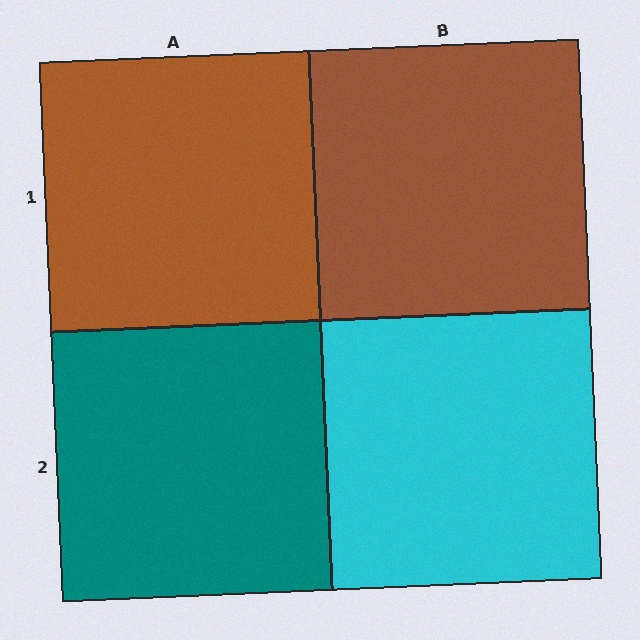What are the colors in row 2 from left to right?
Teal, cyan.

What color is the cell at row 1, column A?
Brown.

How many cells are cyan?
1 cell is cyan.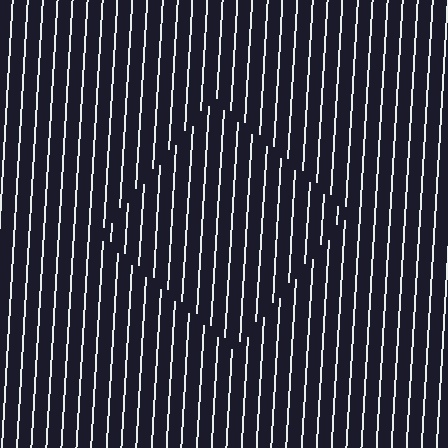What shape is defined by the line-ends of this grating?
An illusory square. The interior of the shape contains the same grating, shifted by half a period — the contour is defined by the phase discontinuity where line-ends from the inner and outer gratings abut.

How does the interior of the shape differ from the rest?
The interior of the shape contains the same grating, shifted by half a period — the contour is defined by the phase discontinuity where line-ends from the inner and outer gratings abut.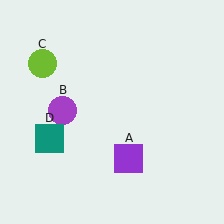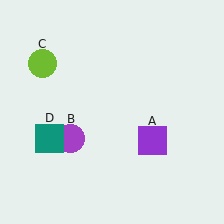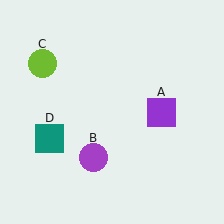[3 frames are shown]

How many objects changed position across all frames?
2 objects changed position: purple square (object A), purple circle (object B).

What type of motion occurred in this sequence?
The purple square (object A), purple circle (object B) rotated counterclockwise around the center of the scene.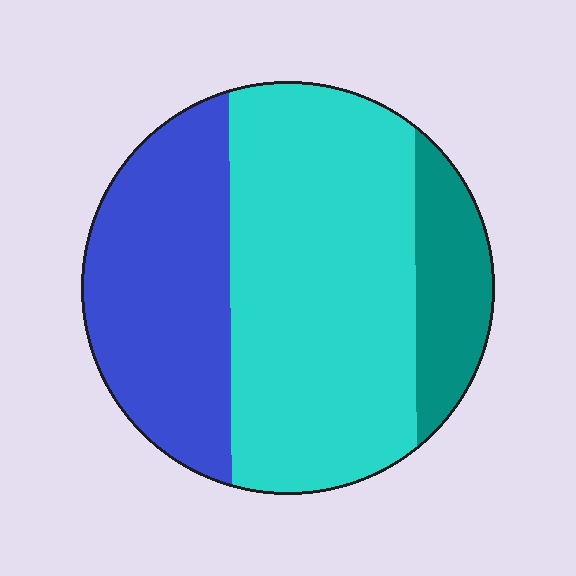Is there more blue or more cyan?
Cyan.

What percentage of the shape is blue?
Blue covers 32% of the shape.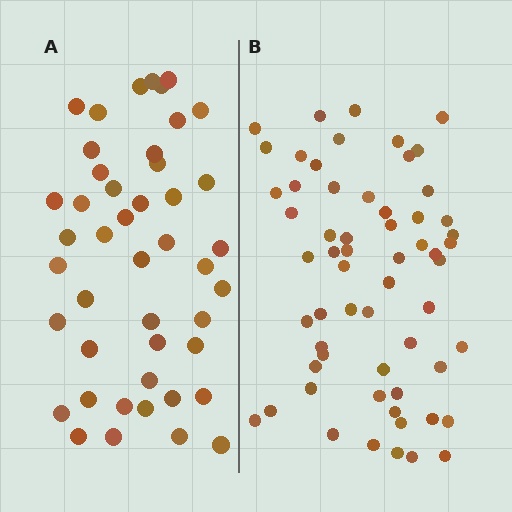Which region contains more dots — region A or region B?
Region B (the right region) has more dots.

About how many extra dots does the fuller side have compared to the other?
Region B has approximately 15 more dots than region A.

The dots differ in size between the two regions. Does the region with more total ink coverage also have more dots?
No. Region A has more total ink coverage because its dots are larger, but region B actually contains more individual dots. Total area can be misleading — the number of items is what matters here.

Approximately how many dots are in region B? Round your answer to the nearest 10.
About 60 dots.